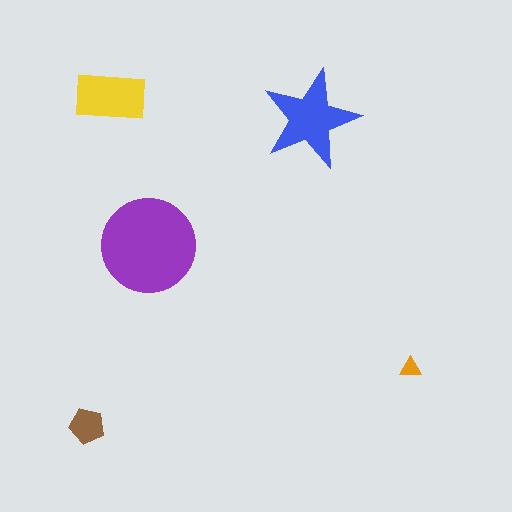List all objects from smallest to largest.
The orange triangle, the brown pentagon, the yellow rectangle, the blue star, the purple circle.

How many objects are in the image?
There are 5 objects in the image.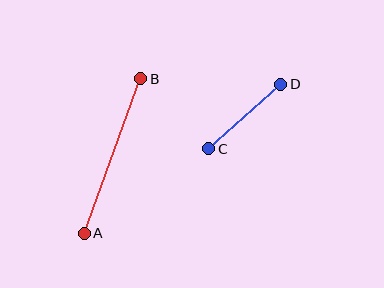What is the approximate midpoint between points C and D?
The midpoint is at approximately (245, 117) pixels.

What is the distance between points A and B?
The distance is approximately 165 pixels.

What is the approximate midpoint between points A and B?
The midpoint is at approximately (112, 156) pixels.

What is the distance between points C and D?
The distance is approximately 97 pixels.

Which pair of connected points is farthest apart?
Points A and B are farthest apart.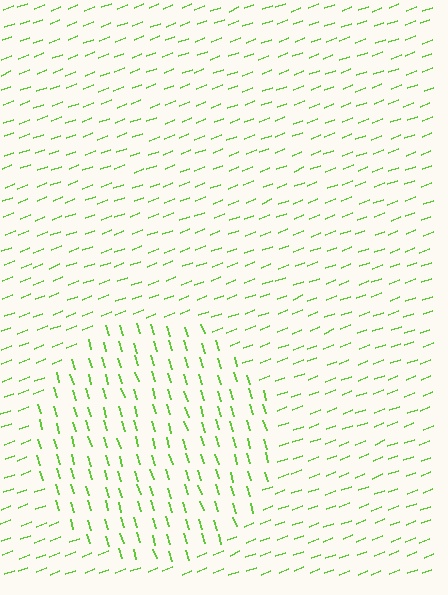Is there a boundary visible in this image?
Yes, there is a texture boundary formed by a change in line orientation.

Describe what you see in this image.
The image is filled with small lime line segments. A circle region in the image has lines oriented differently from the surrounding lines, creating a visible texture boundary.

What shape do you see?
I see a circle.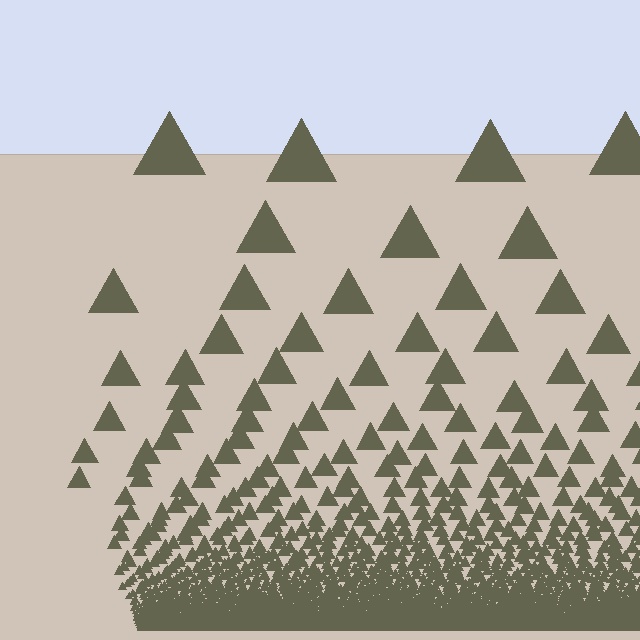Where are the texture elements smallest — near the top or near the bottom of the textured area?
Near the bottom.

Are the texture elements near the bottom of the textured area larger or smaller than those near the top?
Smaller. The gradient is inverted — elements near the bottom are smaller and denser.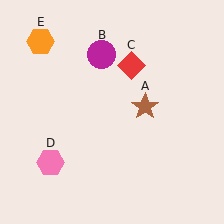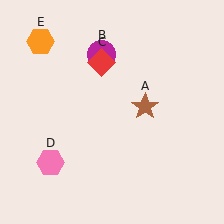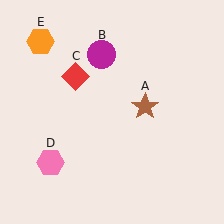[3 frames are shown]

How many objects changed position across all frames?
1 object changed position: red diamond (object C).